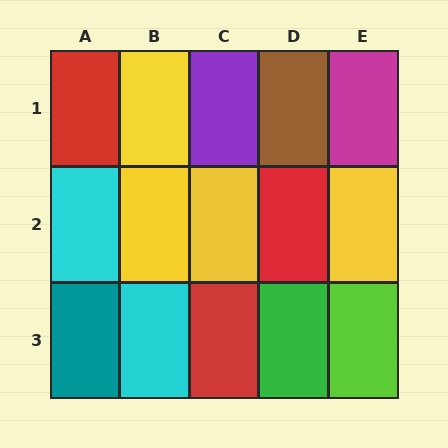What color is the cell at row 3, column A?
Teal.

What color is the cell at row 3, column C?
Red.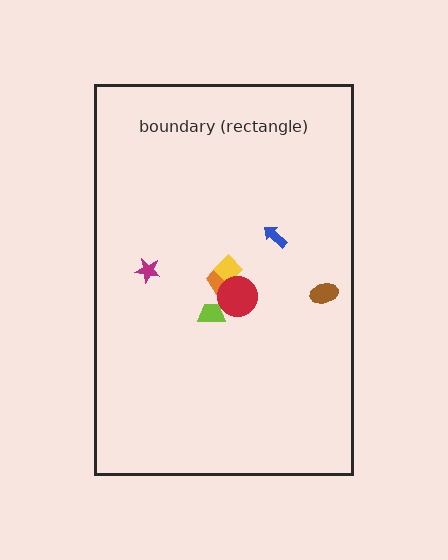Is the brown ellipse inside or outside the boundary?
Inside.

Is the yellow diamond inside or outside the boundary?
Inside.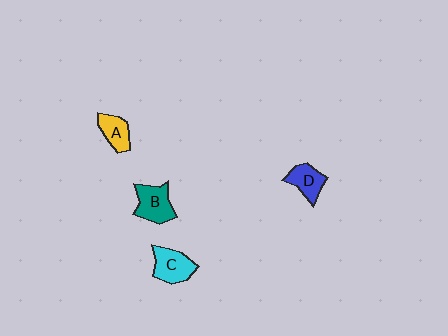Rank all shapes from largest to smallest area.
From largest to smallest: B (teal), C (cyan), D (blue), A (yellow).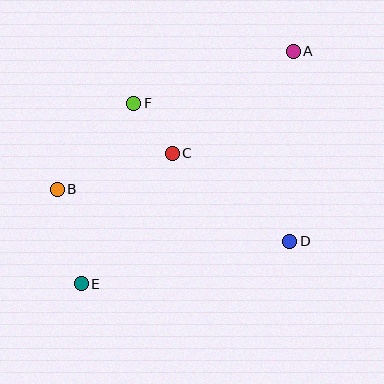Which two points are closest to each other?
Points C and F are closest to each other.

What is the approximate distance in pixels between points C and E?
The distance between C and E is approximately 159 pixels.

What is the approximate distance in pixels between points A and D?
The distance between A and D is approximately 190 pixels.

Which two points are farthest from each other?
Points A and E are farthest from each other.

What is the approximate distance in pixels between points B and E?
The distance between B and E is approximately 98 pixels.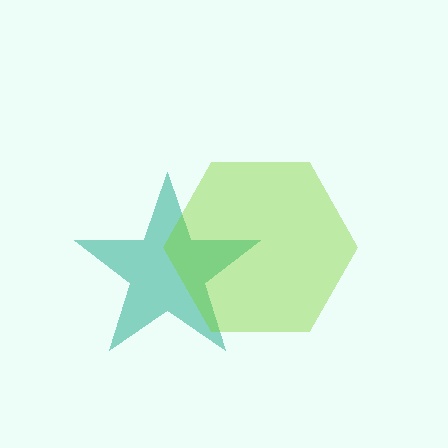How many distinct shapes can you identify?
There are 2 distinct shapes: a teal star, a lime hexagon.